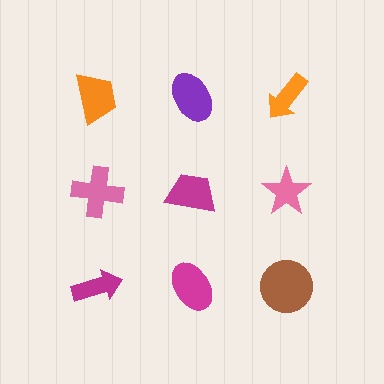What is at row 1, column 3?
An orange arrow.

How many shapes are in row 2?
3 shapes.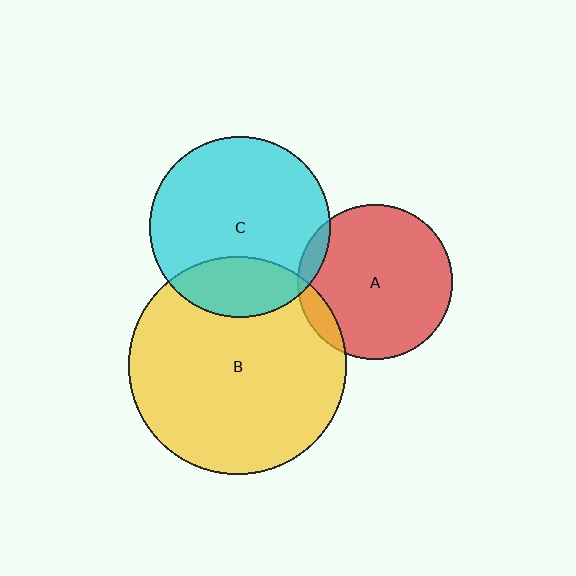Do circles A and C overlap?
Yes.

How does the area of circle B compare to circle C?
Approximately 1.4 times.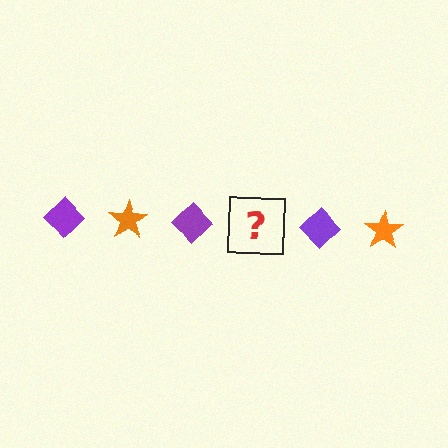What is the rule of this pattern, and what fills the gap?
The rule is that the pattern alternates between purple diamond and orange star. The gap should be filled with an orange star.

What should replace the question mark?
The question mark should be replaced with an orange star.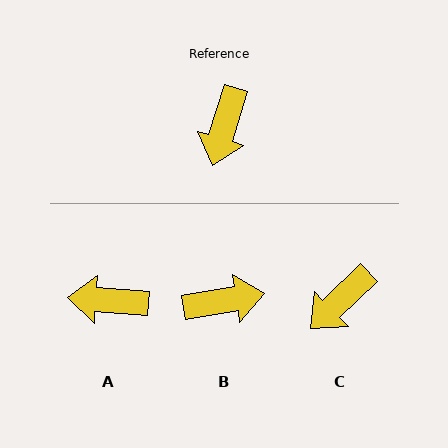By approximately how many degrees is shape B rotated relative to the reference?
Approximately 116 degrees counter-clockwise.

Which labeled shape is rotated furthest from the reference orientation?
B, about 116 degrees away.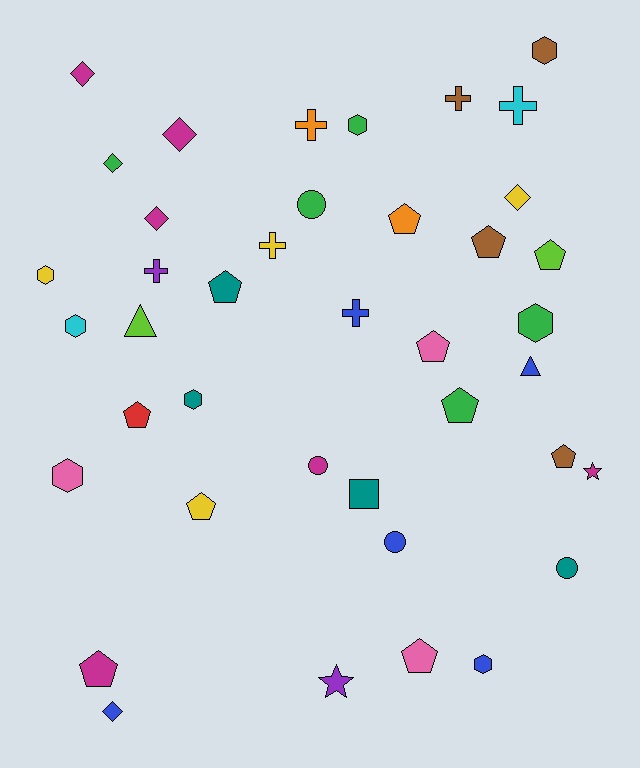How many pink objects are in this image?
There are 3 pink objects.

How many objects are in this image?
There are 40 objects.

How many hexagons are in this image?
There are 8 hexagons.